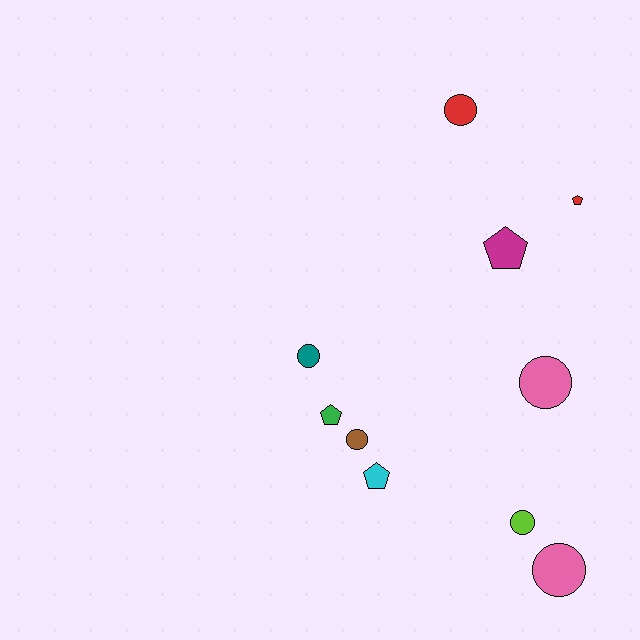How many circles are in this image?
There are 6 circles.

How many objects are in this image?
There are 10 objects.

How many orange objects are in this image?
There are no orange objects.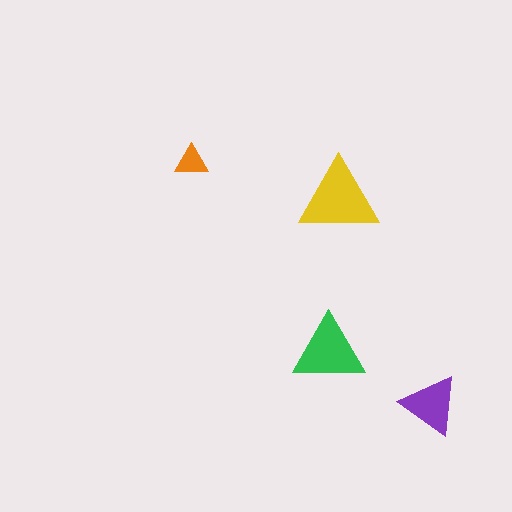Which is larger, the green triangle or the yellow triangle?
The yellow one.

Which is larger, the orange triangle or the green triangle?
The green one.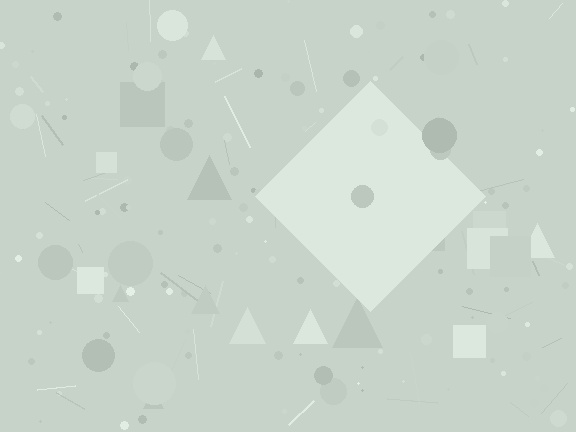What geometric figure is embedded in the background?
A diamond is embedded in the background.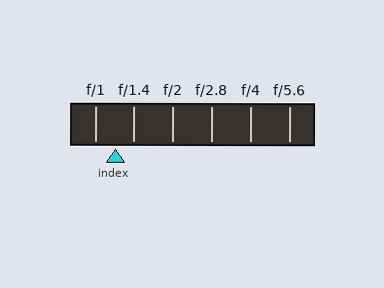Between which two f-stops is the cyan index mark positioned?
The index mark is between f/1 and f/1.4.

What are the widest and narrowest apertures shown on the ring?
The widest aperture shown is f/1 and the narrowest is f/5.6.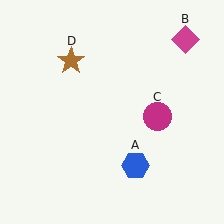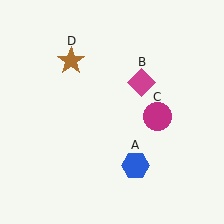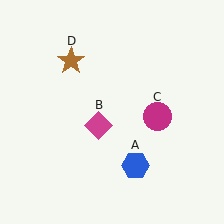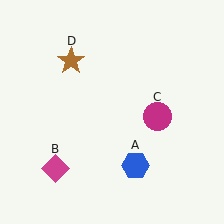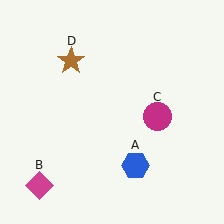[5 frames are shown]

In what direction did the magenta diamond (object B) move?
The magenta diamond (object B) moved down and to the left.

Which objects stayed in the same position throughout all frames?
Blue hexagon (object A) and magenta circle (object C) and brown star (object D) remained stationary.